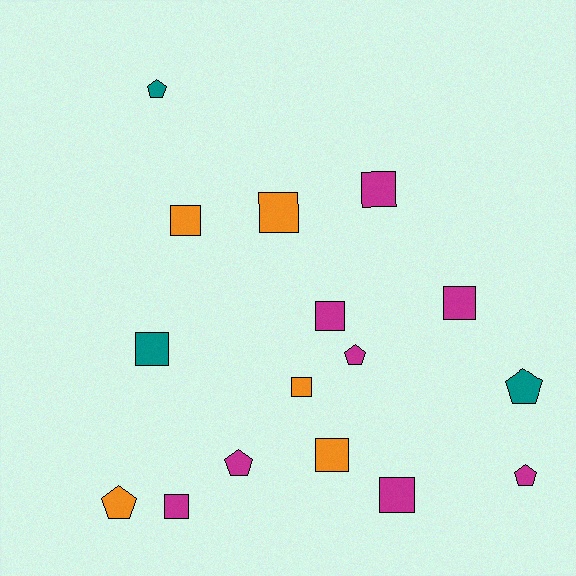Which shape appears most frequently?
Square, with 10 objects.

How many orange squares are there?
There are 4 orange squares.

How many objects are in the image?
There are 16 objects.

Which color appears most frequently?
Magenta, with 8 objects.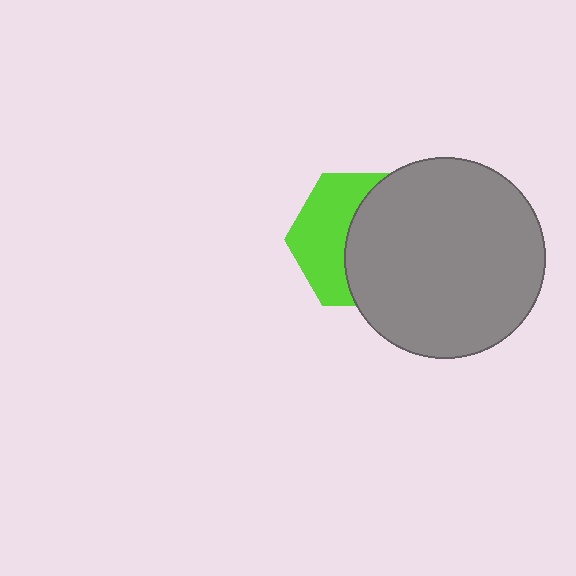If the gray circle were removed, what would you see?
You would see the complete lime hexagon.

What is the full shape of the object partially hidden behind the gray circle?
The partially hidden object is a lime hexagon.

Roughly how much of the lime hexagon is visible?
A small part of it is visible (roughly 44%).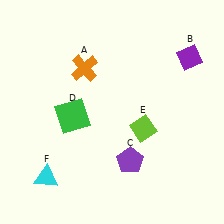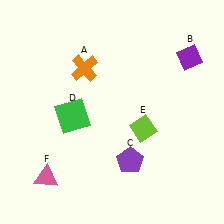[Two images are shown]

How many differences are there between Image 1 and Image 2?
There is 1 difference between the two images.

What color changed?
The triangle (F) changed from cyan in Image 1 to pink in Image 2.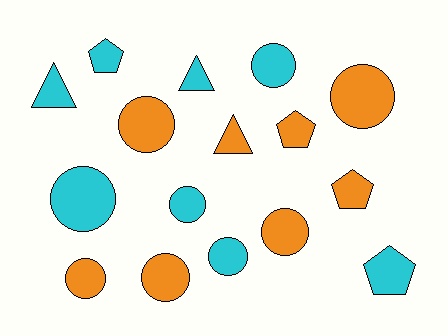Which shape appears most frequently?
Circle, with 9 objects.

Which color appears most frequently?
Cyan, with 8 objects.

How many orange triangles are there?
There is 1 orange triangle.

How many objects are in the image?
There are 16 objects.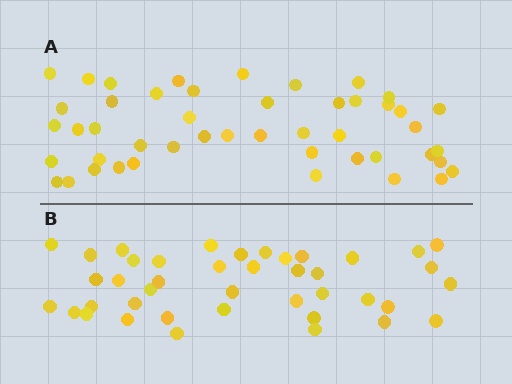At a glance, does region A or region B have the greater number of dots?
Region A (the top region) has more dots.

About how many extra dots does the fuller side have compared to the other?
Region A has about 6 more dots than region B.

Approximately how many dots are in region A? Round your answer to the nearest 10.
About 50 dots. (The exact count is 47, which rounds to 50.)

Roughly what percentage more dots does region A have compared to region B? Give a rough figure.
About 15% more.